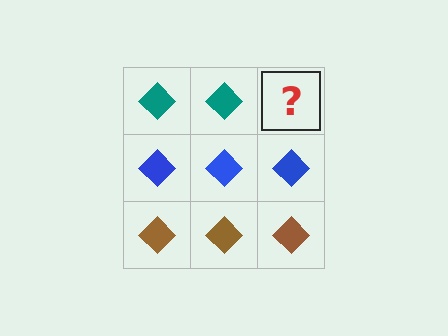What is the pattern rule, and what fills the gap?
The rule is that each row has a consistent color. The gap should be filled with a teal diamond.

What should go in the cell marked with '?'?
The missing cell should contain a teal diamond.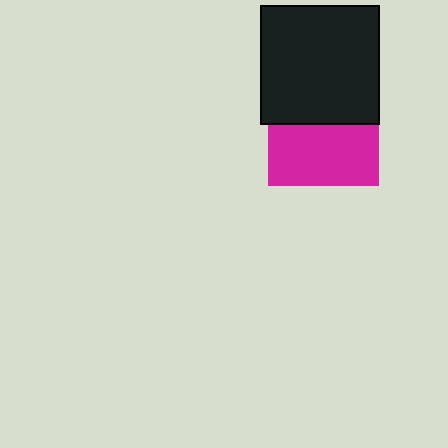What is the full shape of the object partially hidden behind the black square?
The partially hidden object is a magenta square.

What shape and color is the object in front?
The object in front is a black square.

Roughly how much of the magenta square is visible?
About half of it is visible (roughly 55%).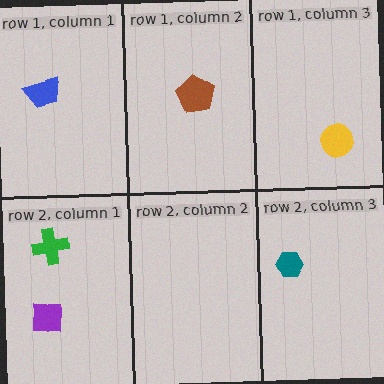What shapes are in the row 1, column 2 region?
The brown pentagon.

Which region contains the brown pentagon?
The row 1, column 2 region.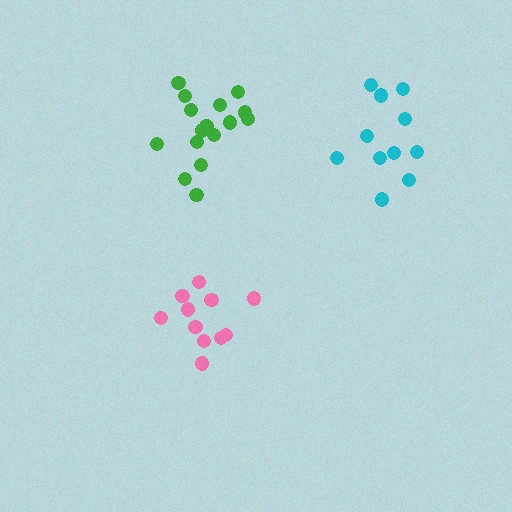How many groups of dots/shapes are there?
There are 3 groups.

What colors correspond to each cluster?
The clusters are colored: pink, green, cyan.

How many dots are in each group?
Group 1: 11 dots, Group 2: 16 dots, Group 3: 11 dots (38 total).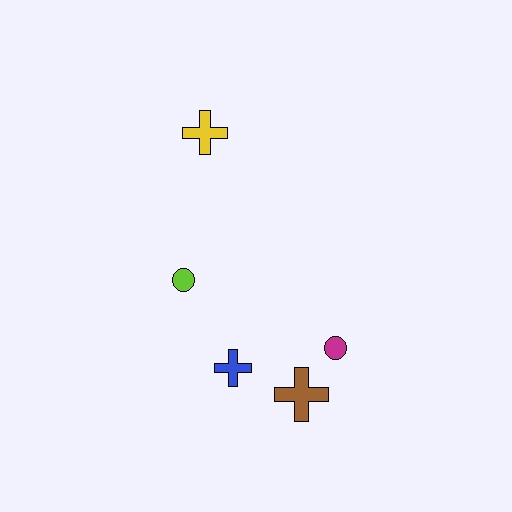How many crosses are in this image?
There are 3 crosses.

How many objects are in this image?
There are 5 objects.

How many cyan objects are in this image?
There are no cyan objects.